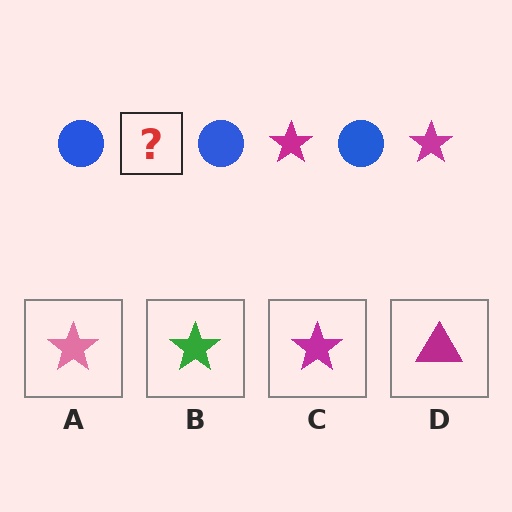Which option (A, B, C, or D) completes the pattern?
C.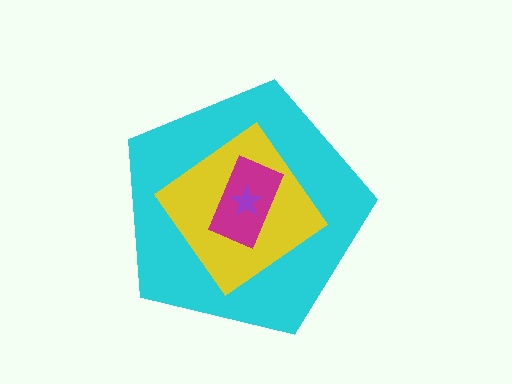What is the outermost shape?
The cyan pentagon.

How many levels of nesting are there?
4.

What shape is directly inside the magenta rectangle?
The purple star.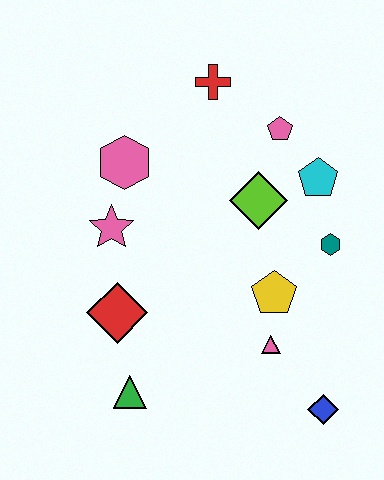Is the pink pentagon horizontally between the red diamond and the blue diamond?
Yes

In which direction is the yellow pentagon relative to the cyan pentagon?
The yellow pentagon is below the cyan pentagon.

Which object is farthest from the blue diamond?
The red cross is farthest from the blue diamond.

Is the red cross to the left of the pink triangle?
Yes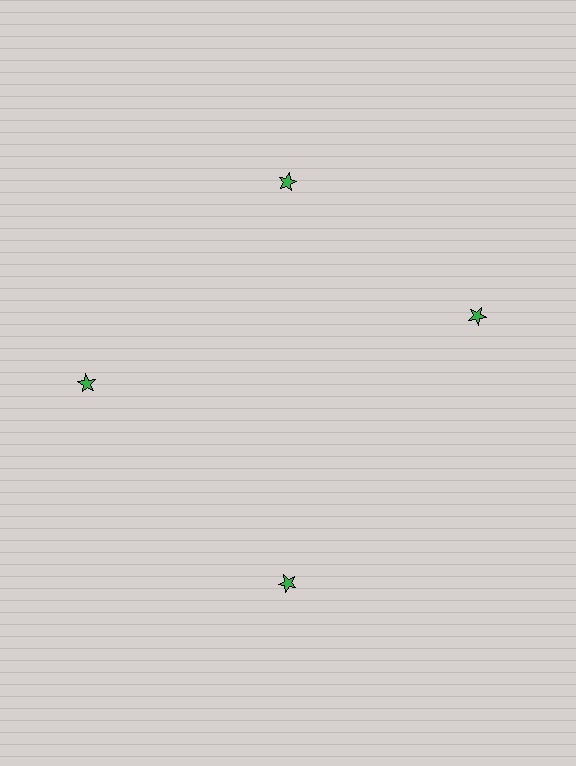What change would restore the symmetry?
The symmetry would be restored by rotating it back into even spacing with its neighbors so that all 4 stars sit at equal angles and equal distance from the center.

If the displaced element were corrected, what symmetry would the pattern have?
It would have 4-fold rotational symmetry — the pattern would map onto itself every 90 degrees.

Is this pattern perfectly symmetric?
No. The 4 green stars are arranged in a ring, but one element near the 3 o'clock position is rotated out of alignment along the ring, breaking the 4-fold rotational symmetry.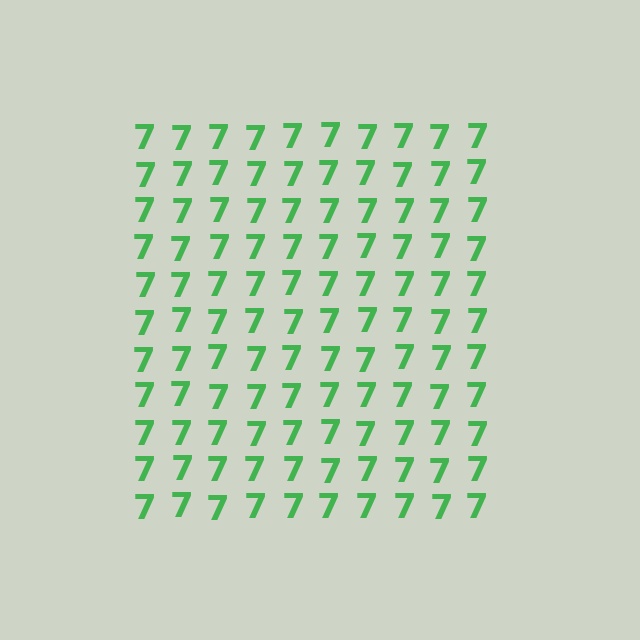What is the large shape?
The large shape is a square.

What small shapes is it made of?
It is made of small digit 7's.